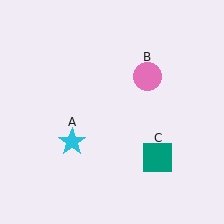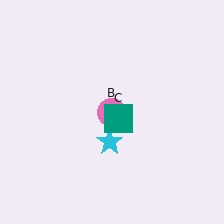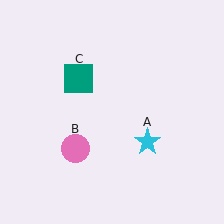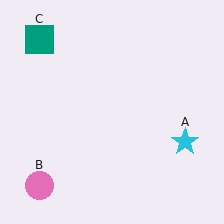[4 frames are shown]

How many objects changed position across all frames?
3 objects changed position: cyan star (object A), pink circle (object B), teal square (object C).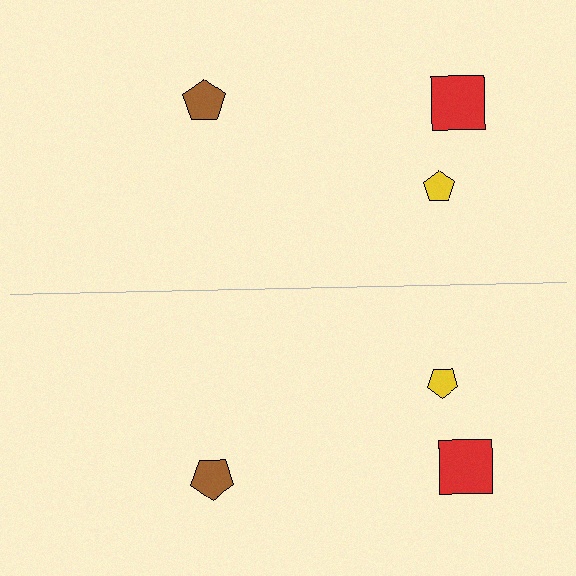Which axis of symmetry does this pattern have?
The pattern has a horizontal axis of symmetry running through the center of the image.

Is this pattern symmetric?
Yes, this pattern has bilateral (reflection) symmetry.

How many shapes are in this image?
There are 6 shapes in this image.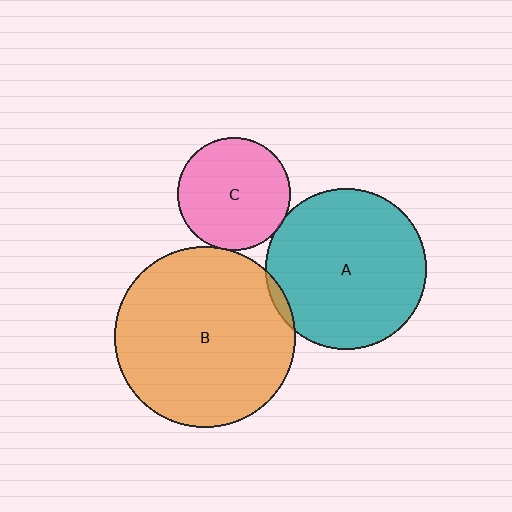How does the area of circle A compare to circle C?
Approximately 2.0 times.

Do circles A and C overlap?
Yes.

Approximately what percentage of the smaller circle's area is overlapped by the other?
Approximately 5%.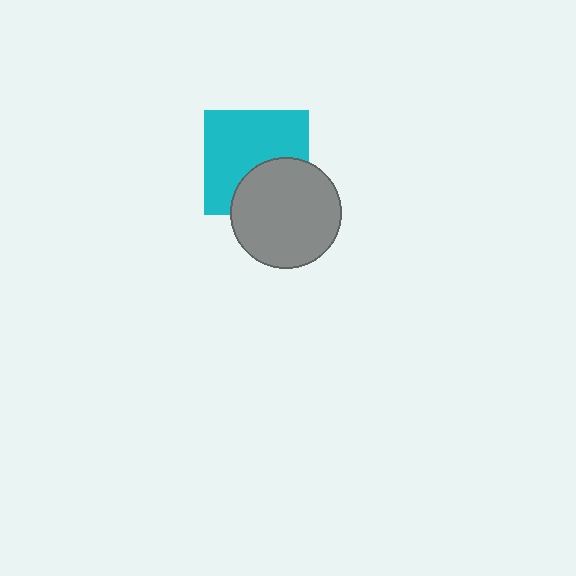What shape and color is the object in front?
The object in front is a gray circle.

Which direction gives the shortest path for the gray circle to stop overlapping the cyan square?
Moving down gives the shortest separation.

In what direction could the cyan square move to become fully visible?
The cyan square could move up. That would shift it out from behind the gray circle entirely.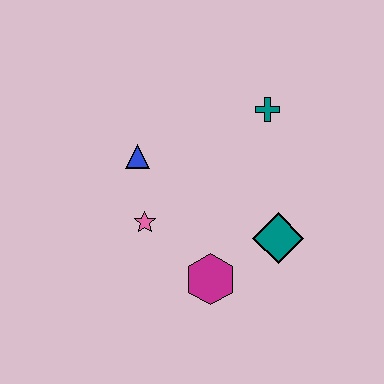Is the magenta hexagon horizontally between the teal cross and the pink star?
Yes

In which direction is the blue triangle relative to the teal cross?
The blue triangle is to the left of the teal cross.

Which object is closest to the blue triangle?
The pink star is closest to the blue triangle.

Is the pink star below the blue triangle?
Yes